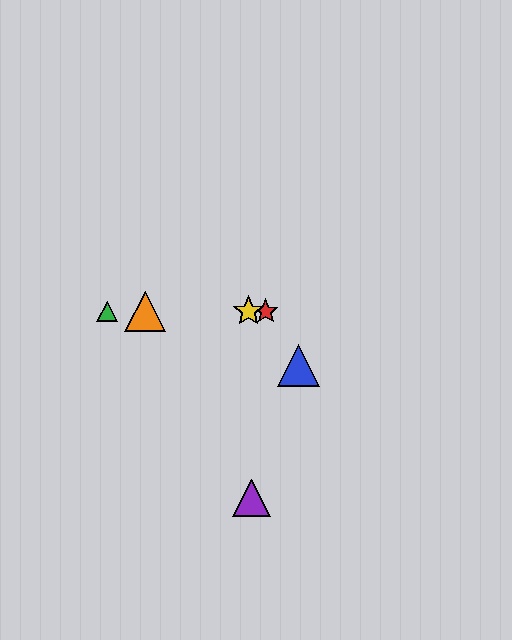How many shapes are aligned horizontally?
4 shapes (the red star, the green triangle, the yellow star, the orange triangle) are aligned horizontally.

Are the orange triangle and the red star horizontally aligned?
Yes, both are at y≈311.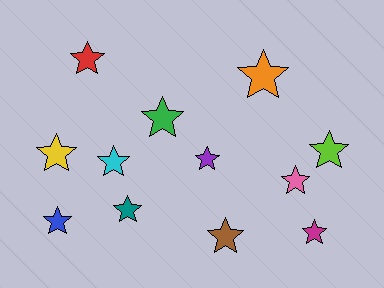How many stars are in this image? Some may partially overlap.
There are 12 stars.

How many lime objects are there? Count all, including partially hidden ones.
There is 1 lime object.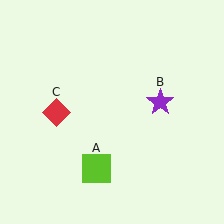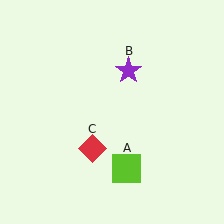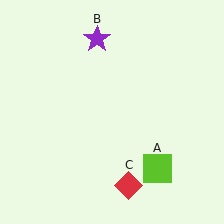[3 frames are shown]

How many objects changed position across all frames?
3 objects changed position: lime square (object A), purple star (object B), red diamond (object C).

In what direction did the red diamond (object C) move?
The red diamond (object C) moved down and to the right.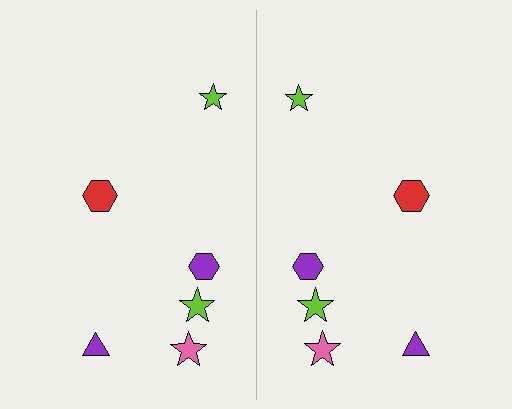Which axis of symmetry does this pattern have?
The pattern has a vertical axis of symmetry running through the center of the image.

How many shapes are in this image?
There are 12 shapes in this image.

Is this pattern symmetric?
Yes, this pattern has bilateral (reflection) symmetry.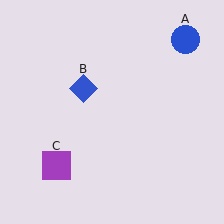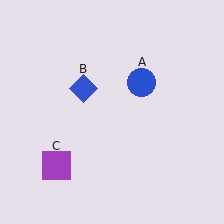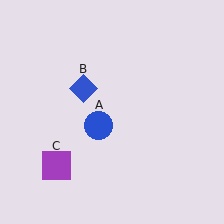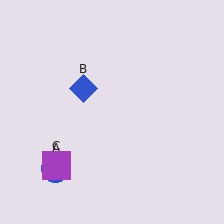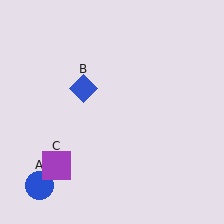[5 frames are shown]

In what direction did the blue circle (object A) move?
The blue circle (object A) moved down and to the left.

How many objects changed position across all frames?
1 object changed position: blue circle (object A).